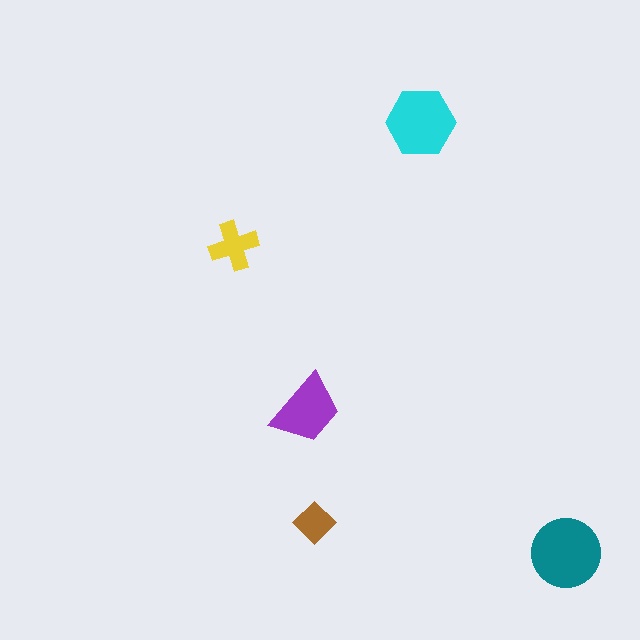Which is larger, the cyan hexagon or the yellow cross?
The cyan hexagon.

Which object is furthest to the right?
The teal circle is rightmost.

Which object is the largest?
The teal circle.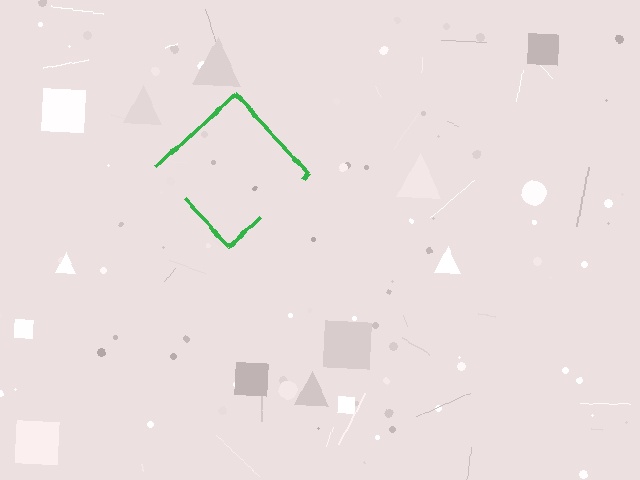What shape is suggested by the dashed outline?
The dashed outline suggests a diamond.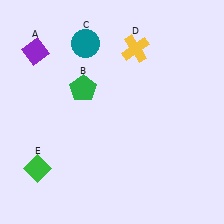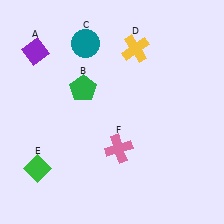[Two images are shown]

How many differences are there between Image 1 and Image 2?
There is 1 difference between the two images.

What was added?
A pink cross (F) was added in Image 2.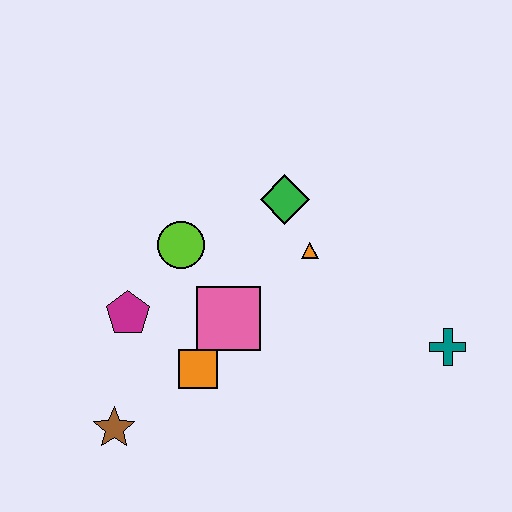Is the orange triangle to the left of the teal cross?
Yes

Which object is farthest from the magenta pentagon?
The teal cross is farthest from the magenta pentagon.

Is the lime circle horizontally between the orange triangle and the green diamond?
No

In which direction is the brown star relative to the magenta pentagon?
The brown star is below the magenta pentagon.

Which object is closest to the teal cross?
The orange triangle is closest to the teal cross.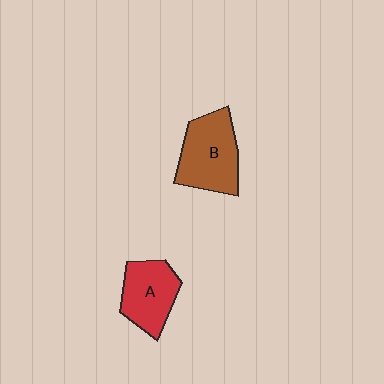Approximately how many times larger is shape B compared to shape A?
Approximately 1.2 times.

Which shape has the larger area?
Shape B (brown).